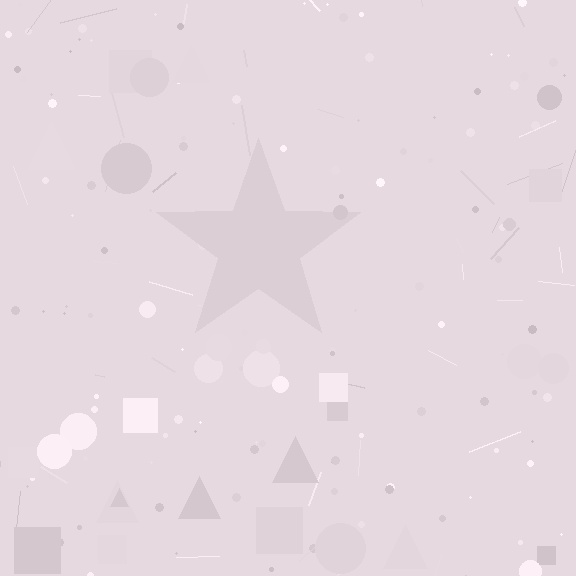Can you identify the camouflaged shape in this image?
The camouflaged shape is a star.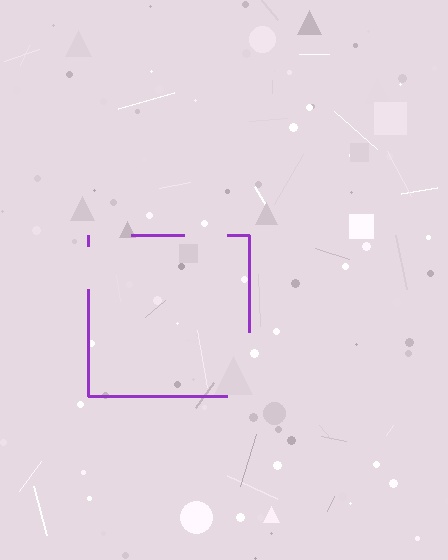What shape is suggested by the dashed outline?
The dashed outline suggests a square.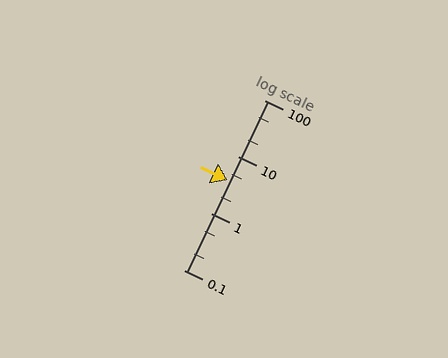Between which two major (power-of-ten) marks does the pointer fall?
The pointer is between 1 and 10.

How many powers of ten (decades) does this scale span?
The scale spans 3 decades, from 0.1 to 100.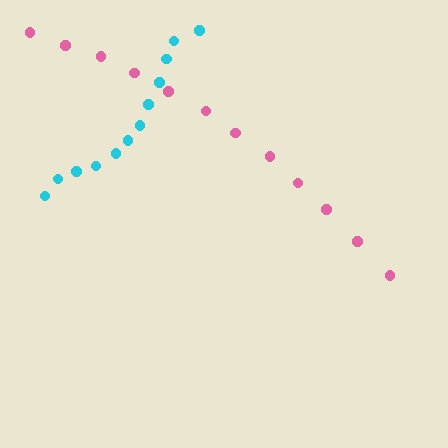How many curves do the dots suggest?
There are 2 distinct paths.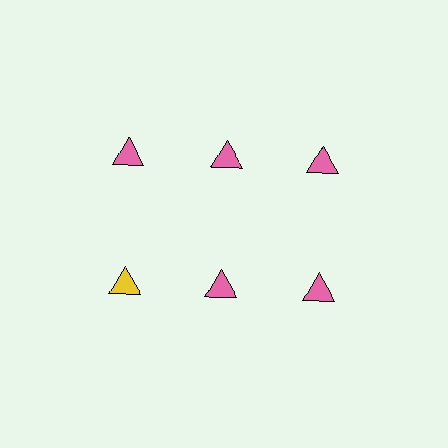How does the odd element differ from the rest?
It has a different color: yellow instead of pink.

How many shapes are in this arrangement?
There are 6 shapes arranged in a grid pattern.